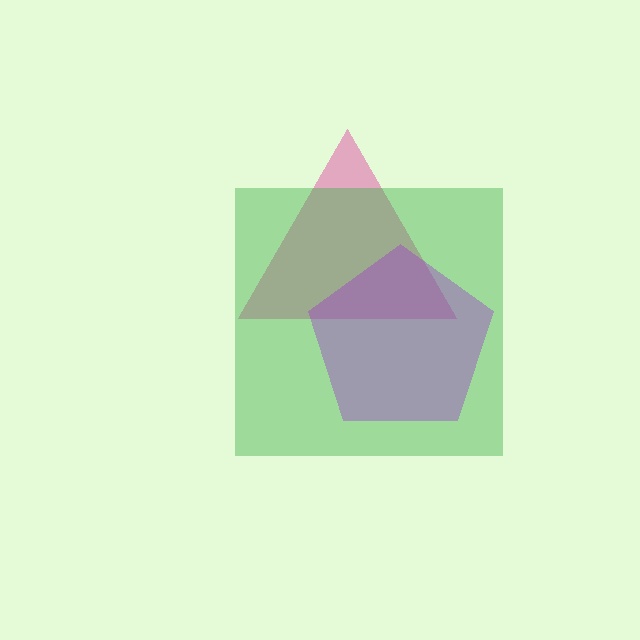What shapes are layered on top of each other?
The layered shapes are: a pink triangle, a green square, a purple pentagon.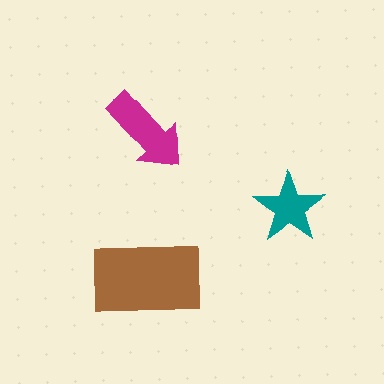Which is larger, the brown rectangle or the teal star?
The brown rectangle.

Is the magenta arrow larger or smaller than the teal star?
Larger.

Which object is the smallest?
The teal star.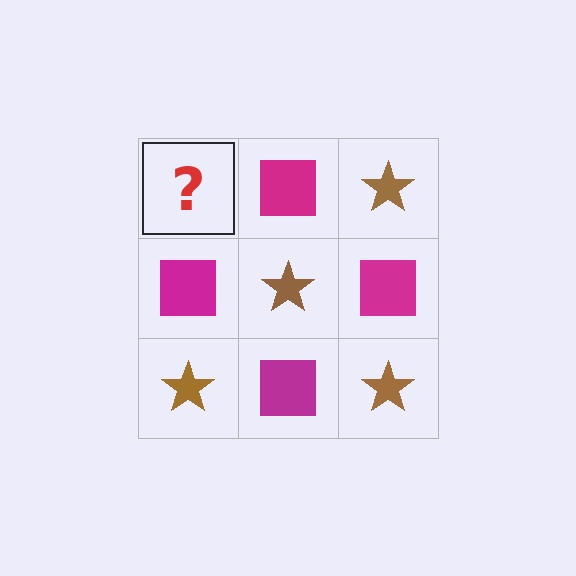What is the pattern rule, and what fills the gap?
The rule is that it alternates brown star and magenta square in a checkerboard pattern. The gap should be filled with a brown star.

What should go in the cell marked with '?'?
The missing cell should contain a brown star.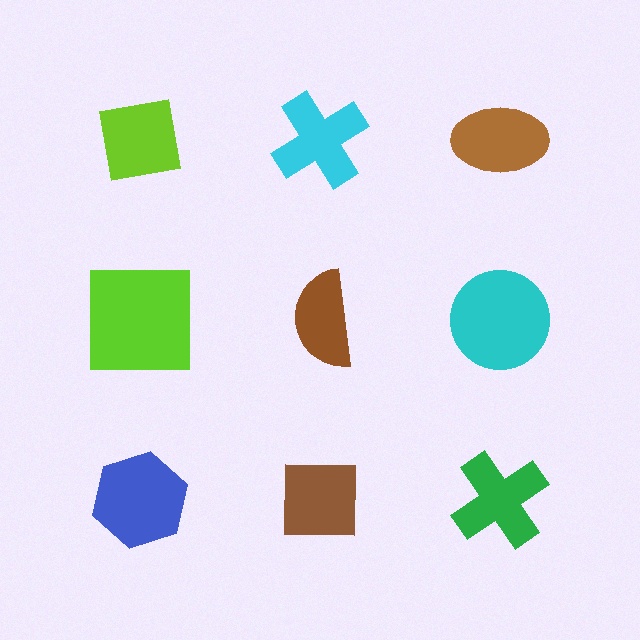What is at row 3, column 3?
A green cross.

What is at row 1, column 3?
A brown ellipse.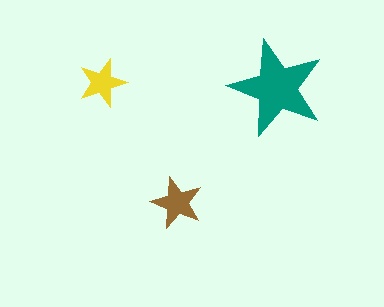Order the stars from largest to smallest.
the teal one, the brown one, the yellow one.